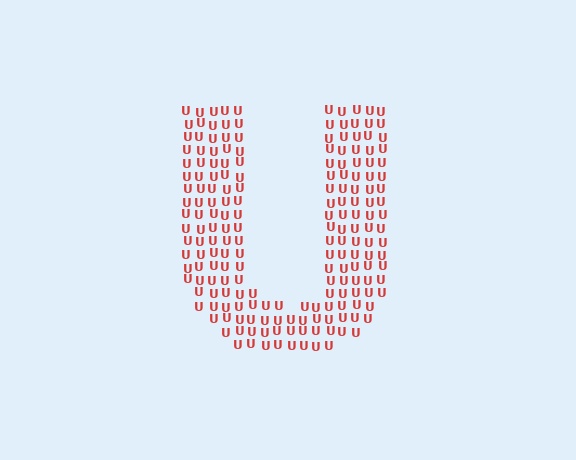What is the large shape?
The large shape is the letter U.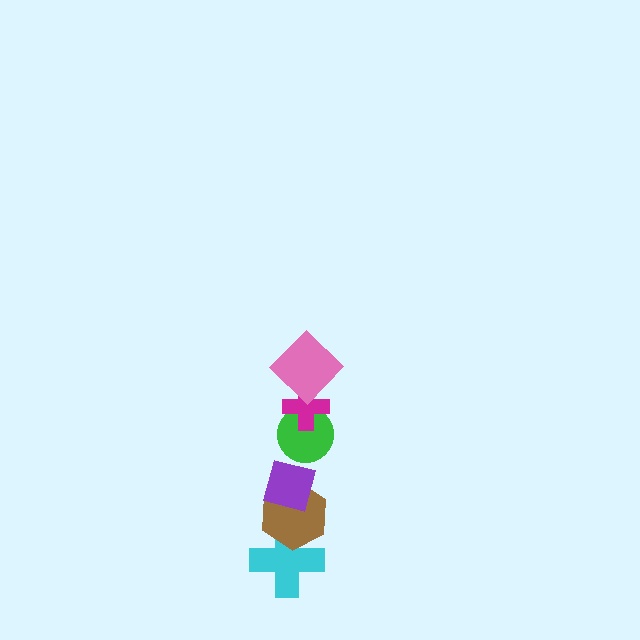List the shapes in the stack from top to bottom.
From top to bottom: the pink diamond, the magenta cross, the green circle, the purple square, the brown hexagon, the cyan cross.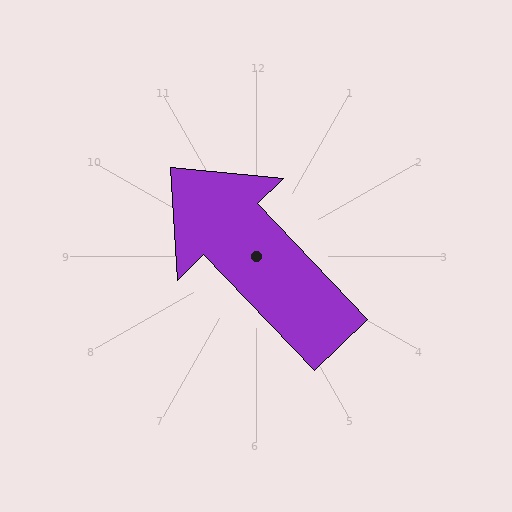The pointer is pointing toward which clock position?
Roughly 11 o'clock.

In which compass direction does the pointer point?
Northwest.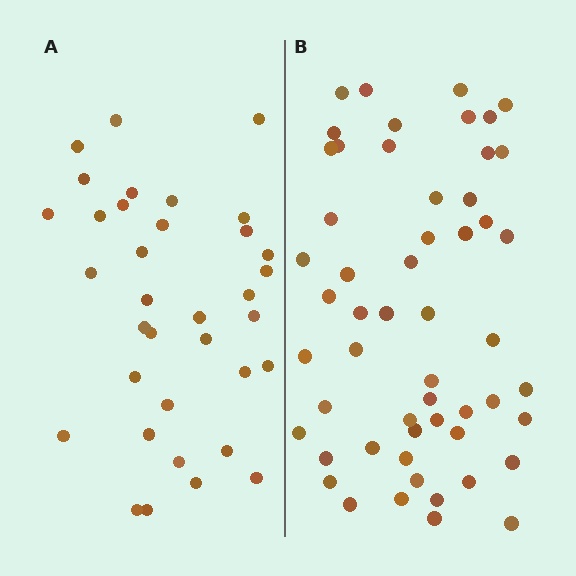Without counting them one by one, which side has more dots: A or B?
Region B (the right region) has more dots.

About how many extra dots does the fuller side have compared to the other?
Region B has approximately 20 more dots than region A.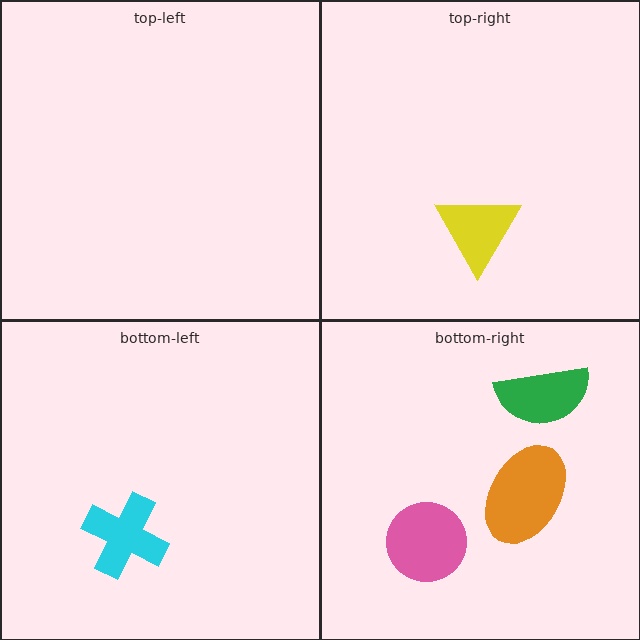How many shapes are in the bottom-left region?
1.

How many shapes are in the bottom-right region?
3.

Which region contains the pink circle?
The bottom-right region.